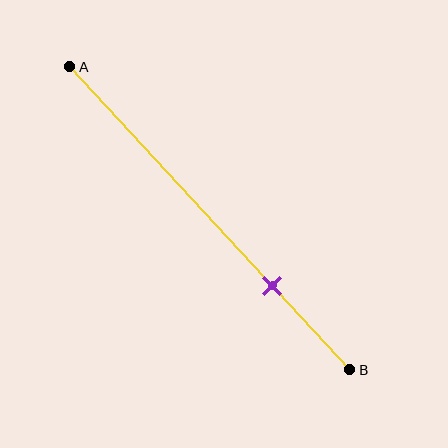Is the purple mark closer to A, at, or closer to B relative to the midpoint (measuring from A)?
The purple mark is closer to point B than the midpoint of segment AB.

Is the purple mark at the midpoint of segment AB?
No, the mark is at about 70% from A, not at the 50% midpoint.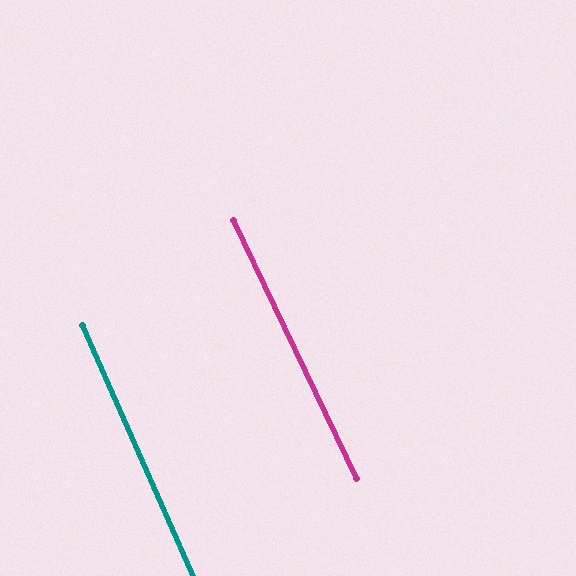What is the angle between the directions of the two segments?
Approximately 2 degrees.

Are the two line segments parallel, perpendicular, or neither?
Parallel — their directions differ by only 1.8°.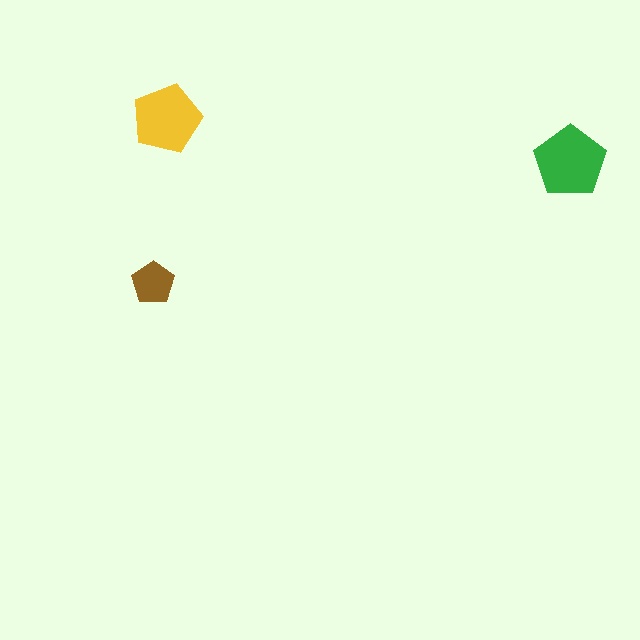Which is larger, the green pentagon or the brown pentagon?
The green one.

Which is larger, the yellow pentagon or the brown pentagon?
The yellow one.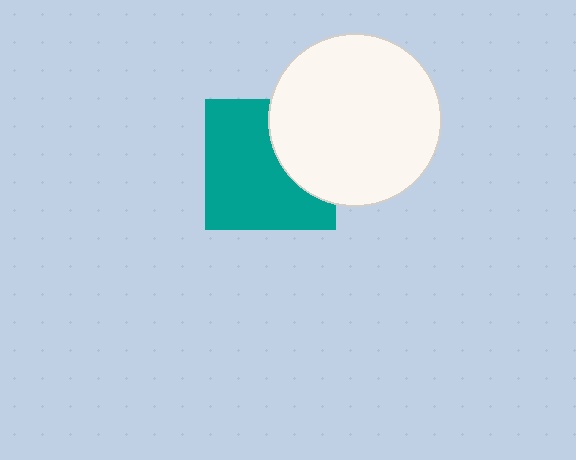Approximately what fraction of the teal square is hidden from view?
Roughly 33% of the teal square is hidden behind the white circle.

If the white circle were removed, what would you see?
You would see the complete teal square.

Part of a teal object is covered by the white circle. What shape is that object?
It is a square.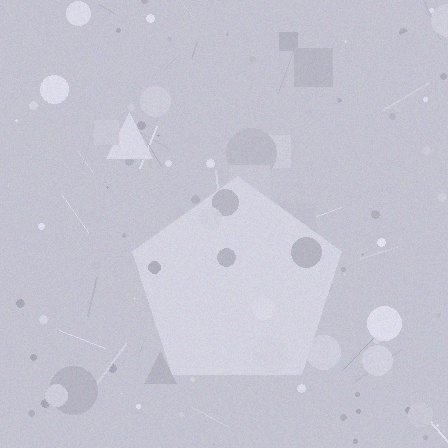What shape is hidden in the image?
A pentagon is hidden in the image.